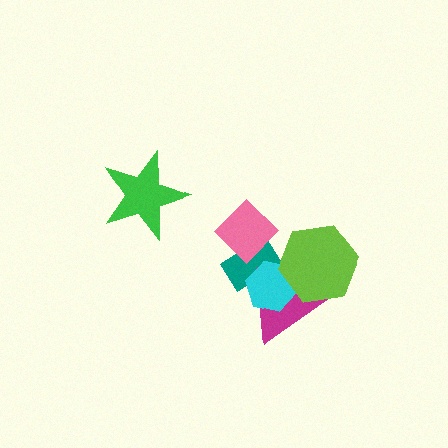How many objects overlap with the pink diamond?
1 object overlaps with the pink diamond.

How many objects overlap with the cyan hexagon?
3 objects overlap with the cyan hexagon.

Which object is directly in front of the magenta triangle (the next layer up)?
The cyan hexagon is directly in front of the magenta triangle.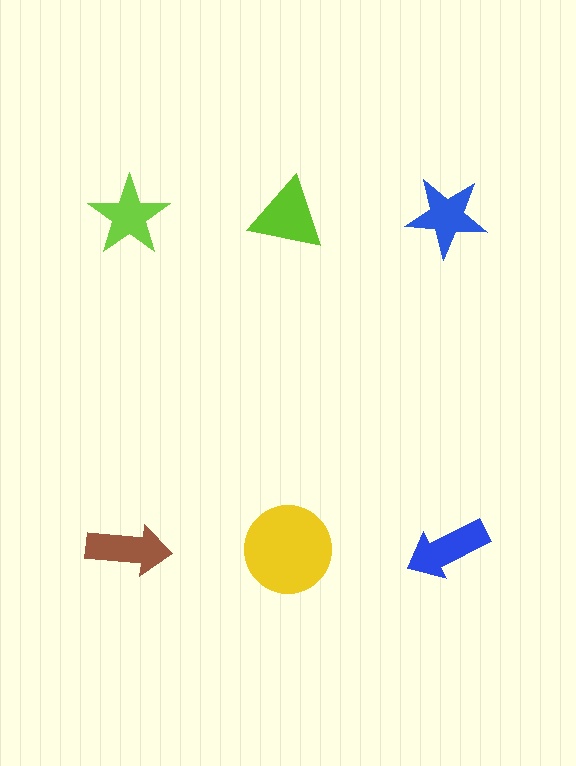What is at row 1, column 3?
A blue star.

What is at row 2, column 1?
A brown arrow.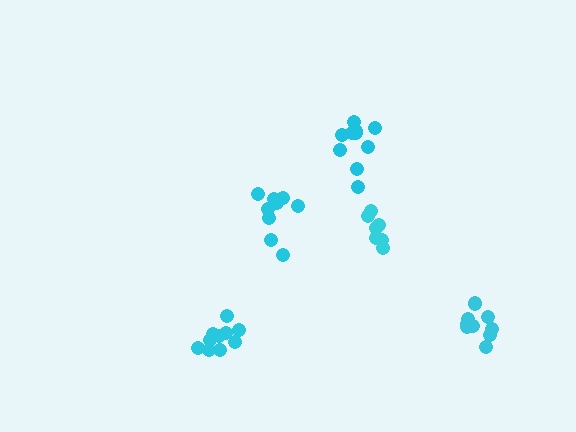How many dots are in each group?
Group 1: 9 dots, Group 2: 10 dots, Group 3: 7 dots, Group 4: 9 dots, Group 5: 10 dots (45 total).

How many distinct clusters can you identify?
There are 5 distinct clusters.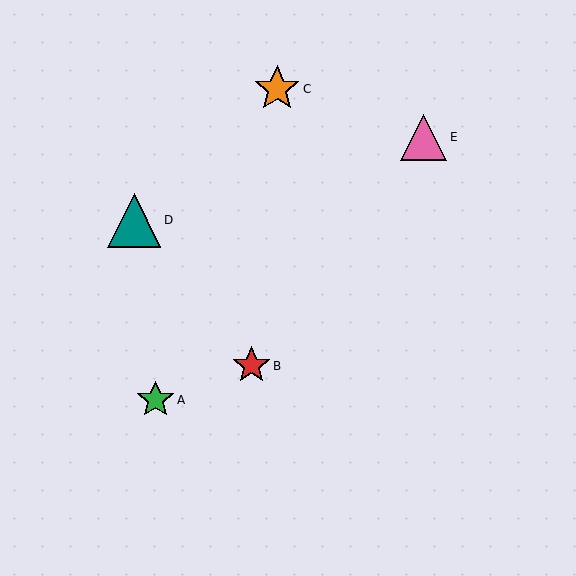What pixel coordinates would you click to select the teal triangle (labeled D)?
Click at (134, 220) to select the teal triangle D.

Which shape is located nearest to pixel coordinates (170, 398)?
The green star (labeled A) at (156, 400) is nearest to that location.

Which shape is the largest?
The teal triangle (labeled D) is the largest.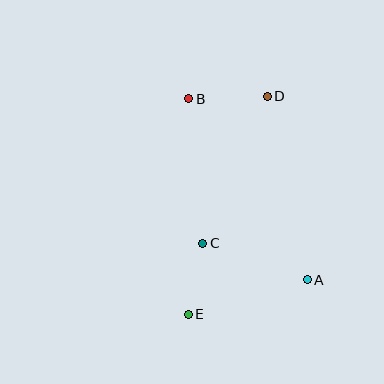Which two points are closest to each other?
Points C and E are closest to each other.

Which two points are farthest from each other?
Points D and E are farthest from each other.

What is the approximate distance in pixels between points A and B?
The distance between A and B is approximately 216 pixels.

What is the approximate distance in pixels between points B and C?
The distance between B and C is approximately 145 pixels.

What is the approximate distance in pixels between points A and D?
The distance between A and D is approximately 188 pixels.